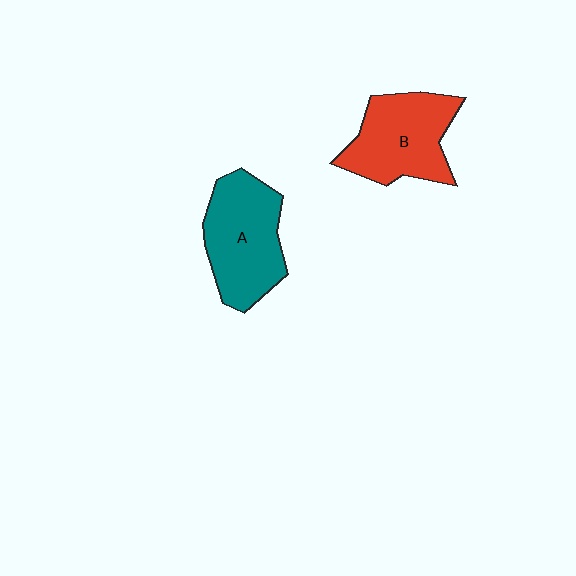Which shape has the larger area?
Shape A (teal).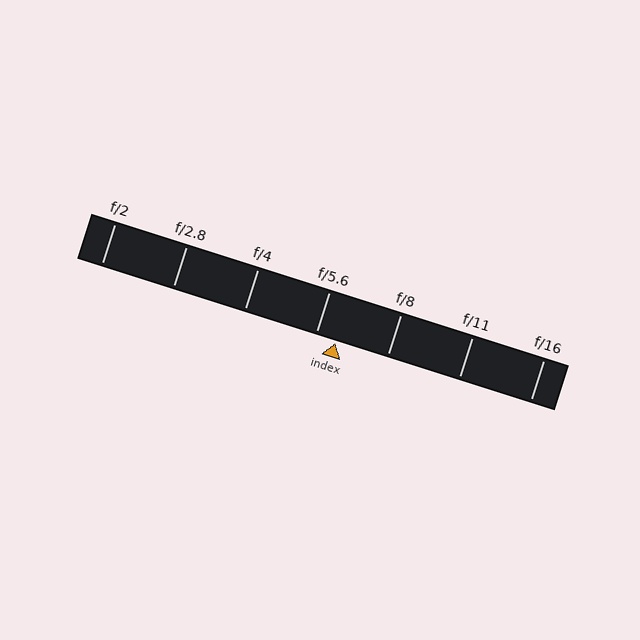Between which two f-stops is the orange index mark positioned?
The index mark is between f/5.6 and f/8.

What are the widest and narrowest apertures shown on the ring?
The widest aperture shown is f/2 and the narrowest is f/16.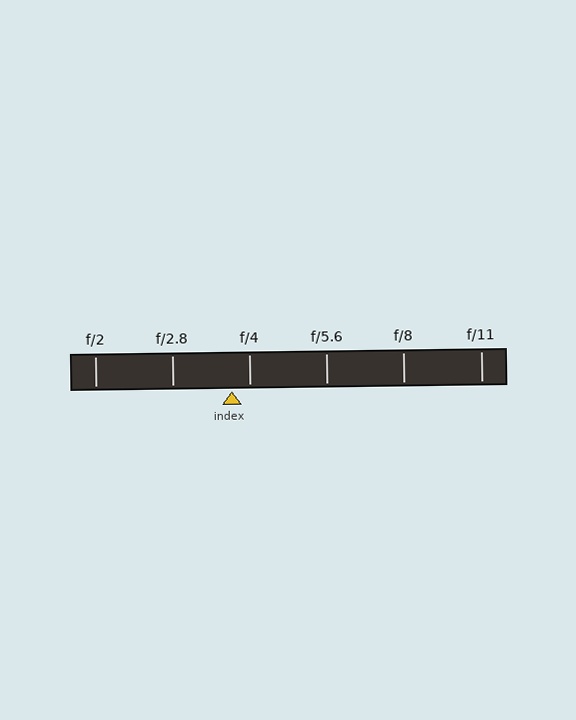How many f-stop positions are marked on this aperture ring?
There are 6 f-stop positions marked.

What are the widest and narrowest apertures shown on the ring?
The widest aperture shown is f/2 and the narrowest is f/11.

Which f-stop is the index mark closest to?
The index mark is closest to f/4.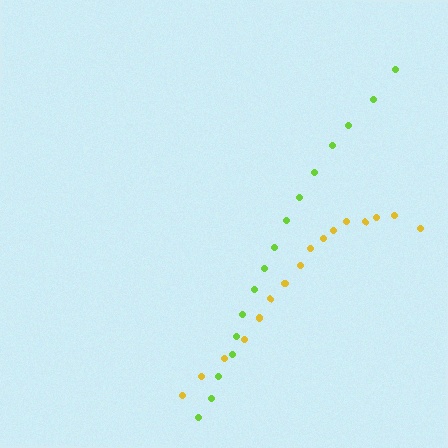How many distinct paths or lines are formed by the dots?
There are 2 distinct paths.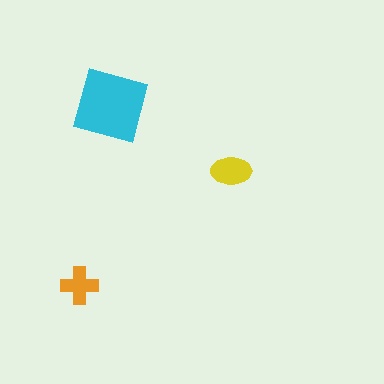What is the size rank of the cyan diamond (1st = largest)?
1st.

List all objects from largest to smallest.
The cyan diamond, the yellow ellipse, the orange cross.